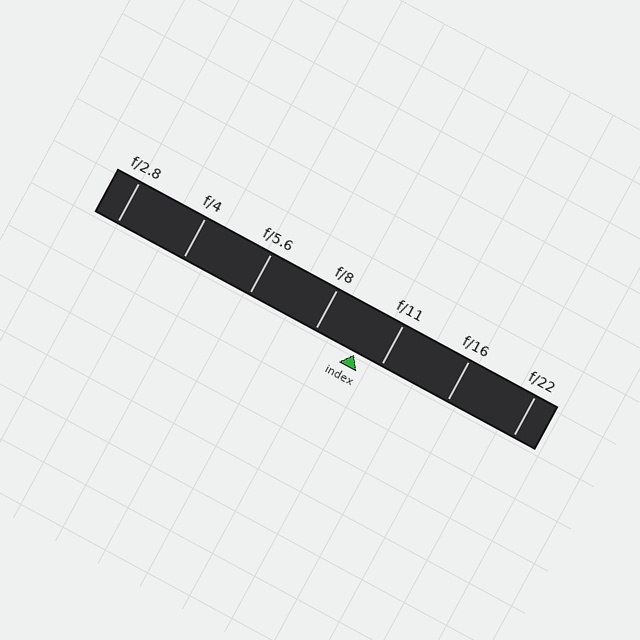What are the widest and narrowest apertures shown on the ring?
The widest aperture shown is f/2.8 and the narrowest is f/22.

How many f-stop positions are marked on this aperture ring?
There are 7 f-stop positions marked.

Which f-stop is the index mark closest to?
The index mark is closest to f/11.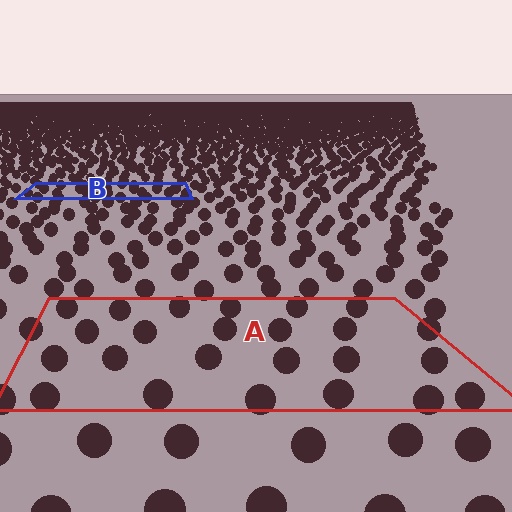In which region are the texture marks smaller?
The texture marks are smaller in region B, because it is farther away.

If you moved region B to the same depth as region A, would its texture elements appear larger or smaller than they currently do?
They would appear larger. At a closer depth, the same texture elements are projected at a bigger on-screen size.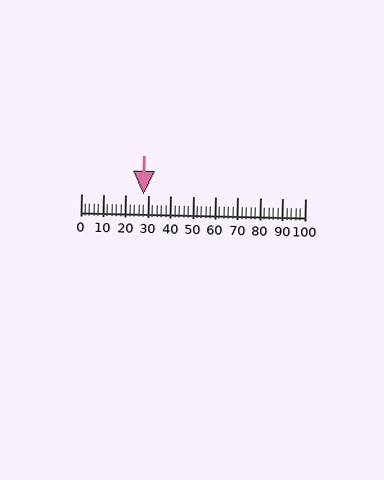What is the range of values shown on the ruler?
The ruler shows values from 0 to 100.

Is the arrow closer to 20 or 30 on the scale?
The arrow is closer to 30.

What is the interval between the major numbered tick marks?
The major tick marks are spaced 10 units apart.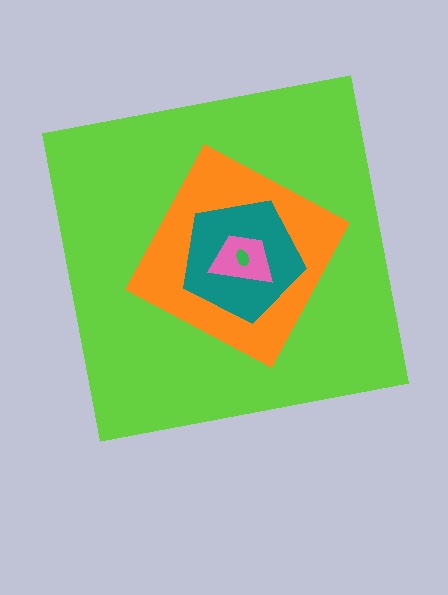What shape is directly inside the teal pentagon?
The pink trapezoid.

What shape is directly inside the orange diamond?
The teal pentagon.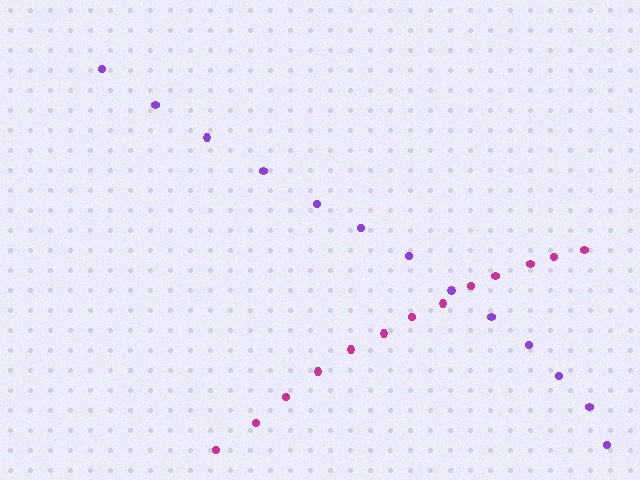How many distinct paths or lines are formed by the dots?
There are 2 distinct paths.